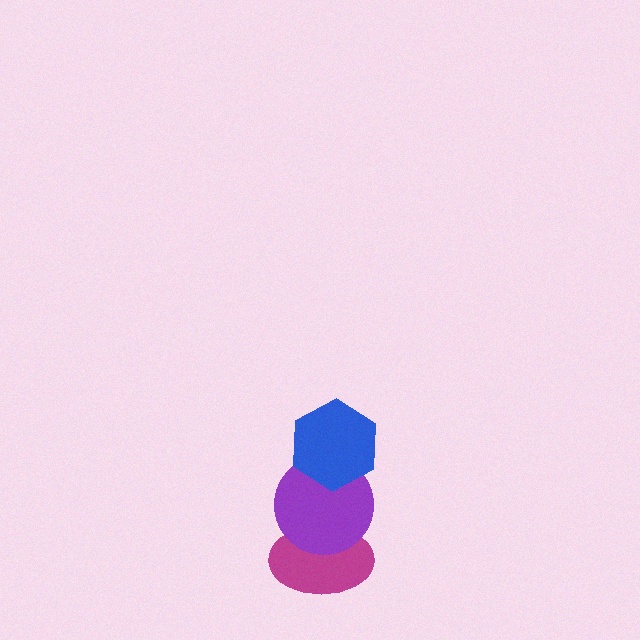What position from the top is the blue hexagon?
The blue hexagon is 1st from the top.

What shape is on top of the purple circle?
The blue hexagon is on top of the purple circle.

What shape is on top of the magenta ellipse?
The purple circle is on top of the magenta ellipse.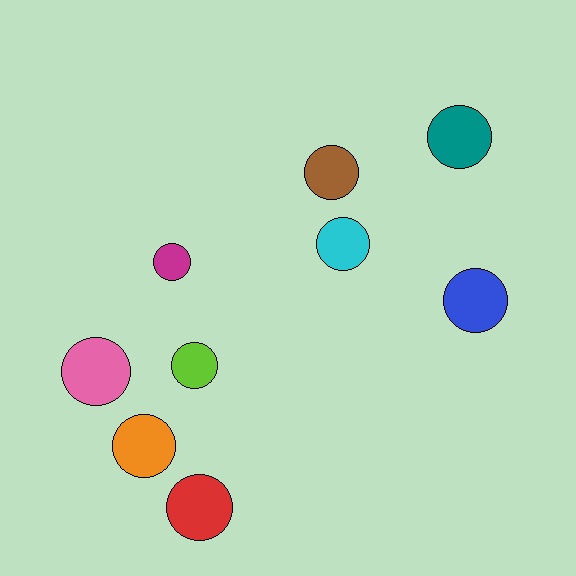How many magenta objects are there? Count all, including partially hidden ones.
There is 1 magenta object.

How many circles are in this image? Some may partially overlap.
There are 9 circles.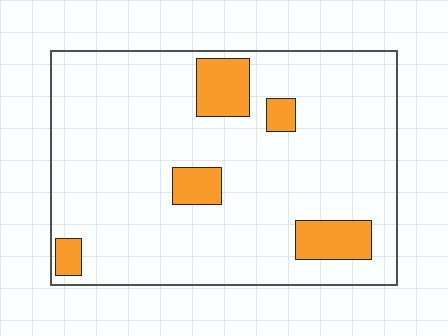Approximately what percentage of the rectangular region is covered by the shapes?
Approximately 10%.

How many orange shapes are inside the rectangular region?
5.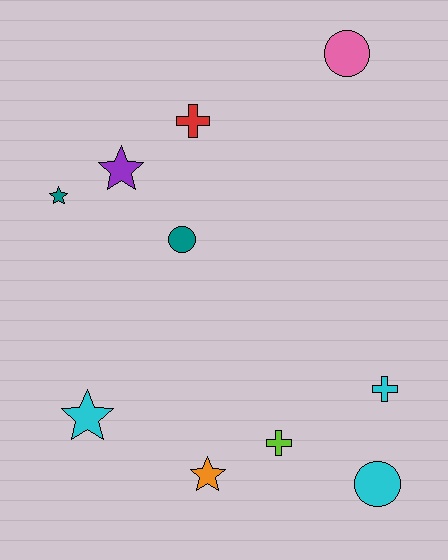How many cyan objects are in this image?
There are 3 cyan objects.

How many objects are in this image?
There are 10 objects.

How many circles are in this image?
There are 3 circles.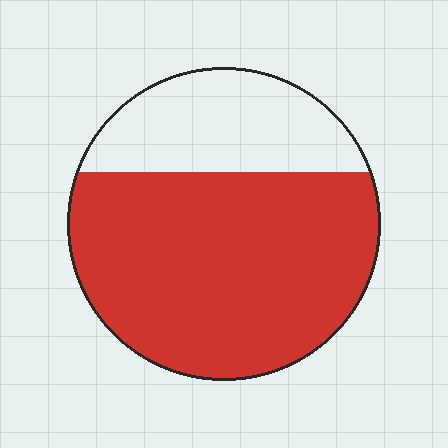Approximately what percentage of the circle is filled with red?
Approximately 70%.